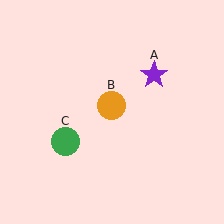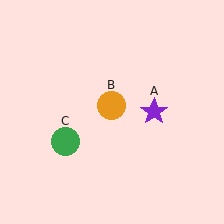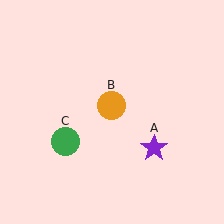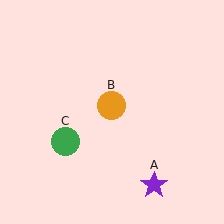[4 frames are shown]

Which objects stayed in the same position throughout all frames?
Orange circle (object B) and green circle (object C) remained stationary.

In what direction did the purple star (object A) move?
The purple star (object A) moved down.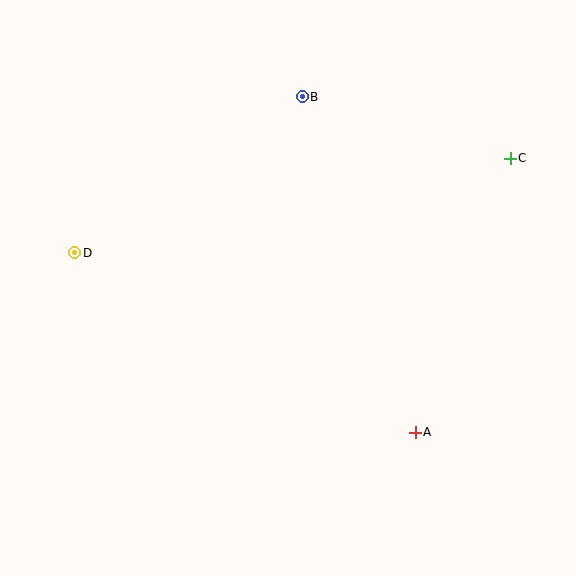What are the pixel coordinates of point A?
Point A is at (415, 432).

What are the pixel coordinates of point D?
Point D is at (75, 253).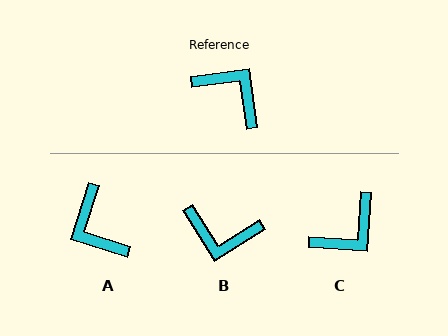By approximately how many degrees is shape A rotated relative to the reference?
Approximately 154 degrees counter-clockwise.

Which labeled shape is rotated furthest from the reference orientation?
B, about 155 degrees away.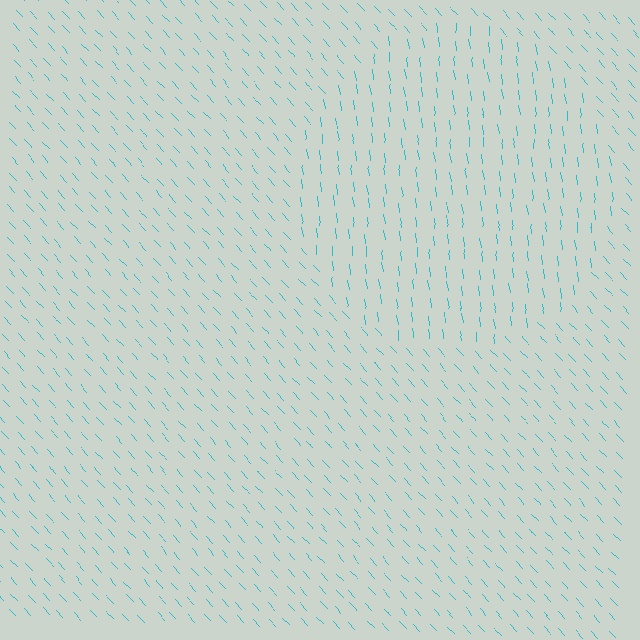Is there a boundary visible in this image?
Yes, there is a texture boundary formed by a change in line orientation.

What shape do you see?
I see a circle.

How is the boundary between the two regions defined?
The boundary is defined purely by a change in line orientation (approximately 35 degrees difference). All lines are the same color and thickness.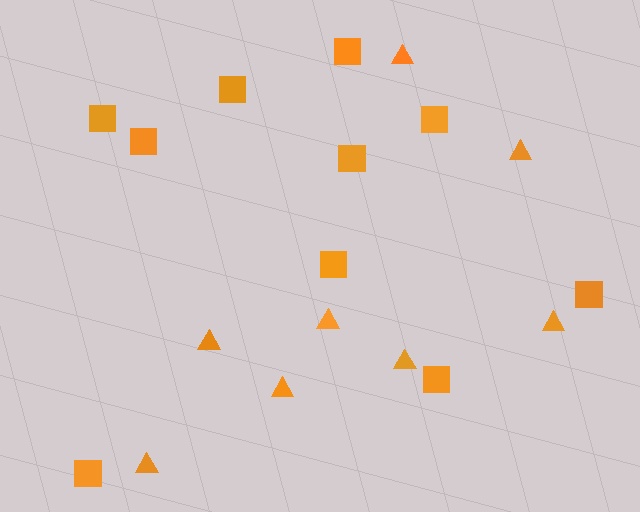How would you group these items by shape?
There are 2 groups: one group of squares (10) and one group of triangles (8).